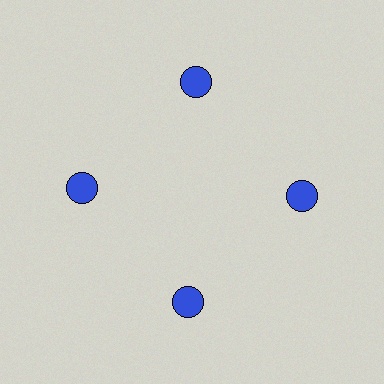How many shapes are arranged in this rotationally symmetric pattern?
There are 4 shapes, arranged in 4 groups of 1.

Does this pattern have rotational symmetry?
Yes, this pattern has 4-fold rotational symmetry. It looks the same after rotating 90 degrees around the center.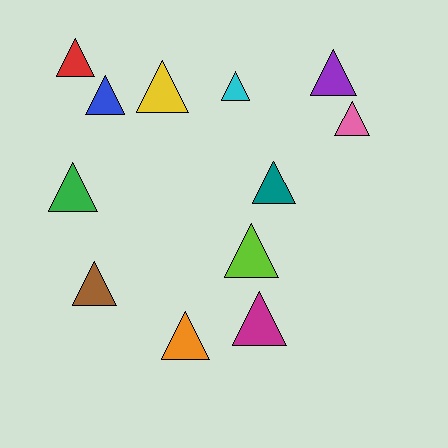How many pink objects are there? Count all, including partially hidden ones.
There is 1 pink object.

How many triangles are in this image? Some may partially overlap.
There are 12 triangles.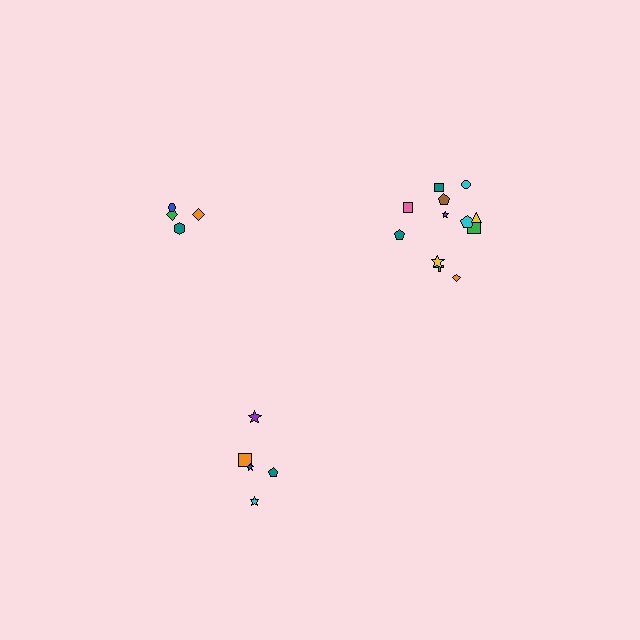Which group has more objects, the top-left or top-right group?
The top-right group.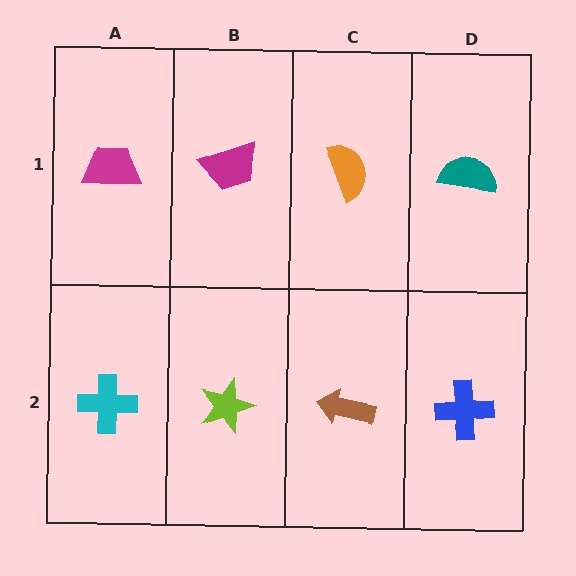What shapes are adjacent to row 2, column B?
A magenta trapezoid (row 1, column B), a cyan cross (row 2, column A), a brown arrow (row 2, column C).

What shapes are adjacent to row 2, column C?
An orange semicircle (row 1, column C), a lime star (row 2, column B), a blue cross (row 2, column D).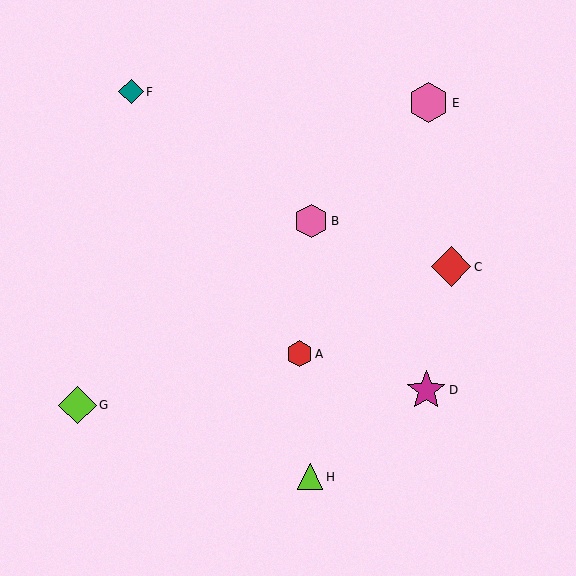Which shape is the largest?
The pink hexagon (labeled E) is the largest.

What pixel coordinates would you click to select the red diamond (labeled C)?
Click at (451, 267) to select the red diamond C.